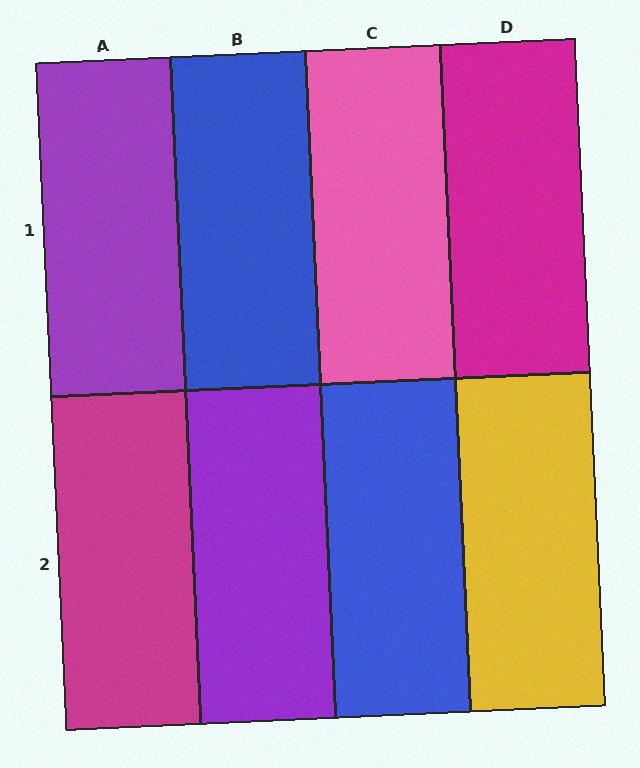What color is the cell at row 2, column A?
Magenta.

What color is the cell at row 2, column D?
Yellow.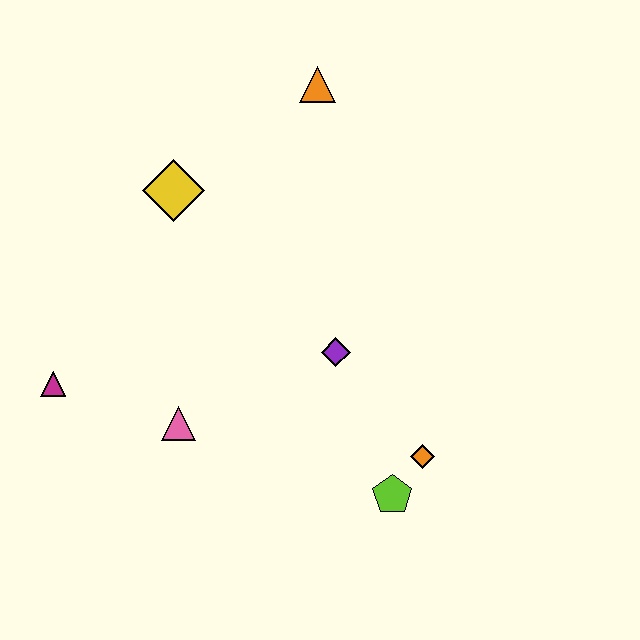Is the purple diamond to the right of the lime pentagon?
No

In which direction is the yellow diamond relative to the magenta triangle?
The yellow diamond is above the magenta triangle.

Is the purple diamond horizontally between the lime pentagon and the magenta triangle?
Yes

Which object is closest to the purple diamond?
The orange diamond is closest to the purple diamond.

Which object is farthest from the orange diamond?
The orange triangle is farthest from the orange diamond.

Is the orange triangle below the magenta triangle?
No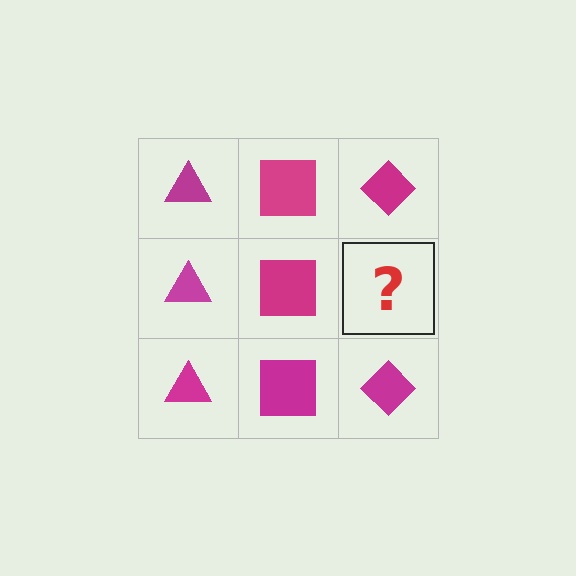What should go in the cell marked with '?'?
The missing cell should contain a magenta diamond.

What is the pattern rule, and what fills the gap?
The rule is that each column has a consistent shape. The gap should be filled with a magenta diamond.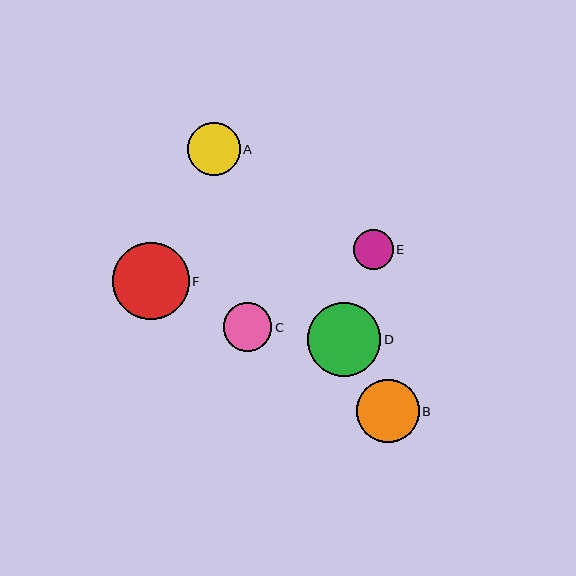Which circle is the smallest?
Circle E is the smallest with a size of approximately 40 pixels.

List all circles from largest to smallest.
From largest to smallest: F, D, B, A, C, E.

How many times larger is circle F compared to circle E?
Circle F is approximately 1.9 times the size of circle E.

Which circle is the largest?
Circle F is the largest with a size of approximately 77 pixels.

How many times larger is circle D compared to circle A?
Circle D is approximately 1.4 times the size of circle A.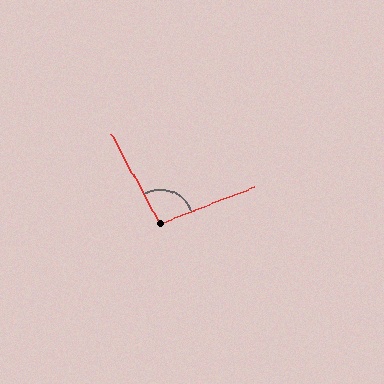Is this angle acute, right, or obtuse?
It is obtuse.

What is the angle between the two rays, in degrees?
Approximately 97 degrees.